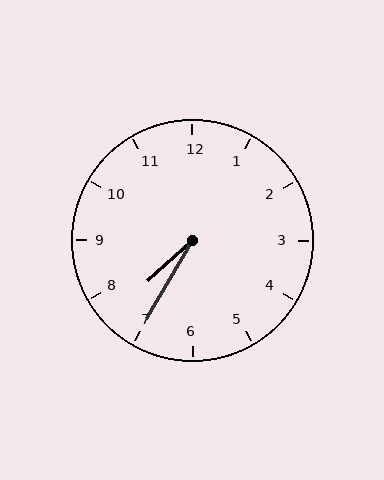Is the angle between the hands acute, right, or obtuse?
It is acute.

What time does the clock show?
7:35.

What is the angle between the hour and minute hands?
Approximately 18 degrees.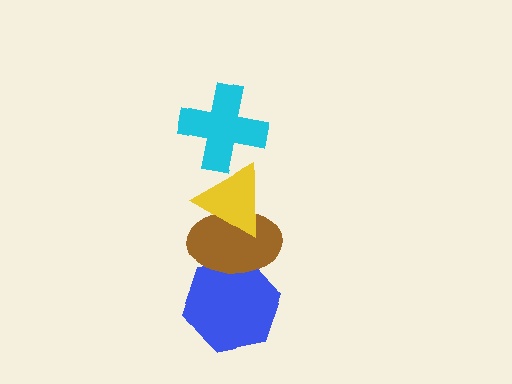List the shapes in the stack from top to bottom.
From top to bottom: the cyan cross, the yellow triangle, the brown ellipse, the blue hexagon.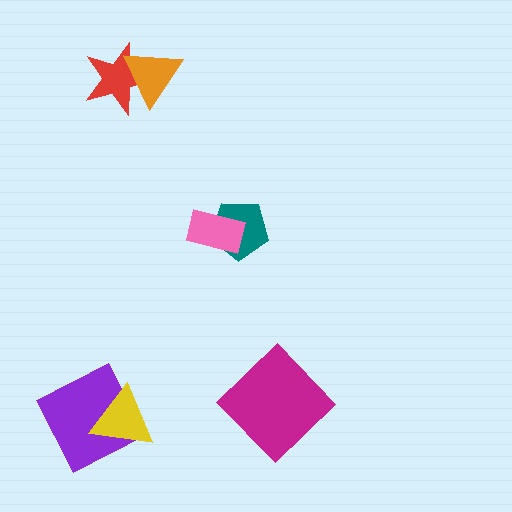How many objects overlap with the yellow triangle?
1 object overlaps with the yellow triangle.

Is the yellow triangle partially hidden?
No, no other shape covers it.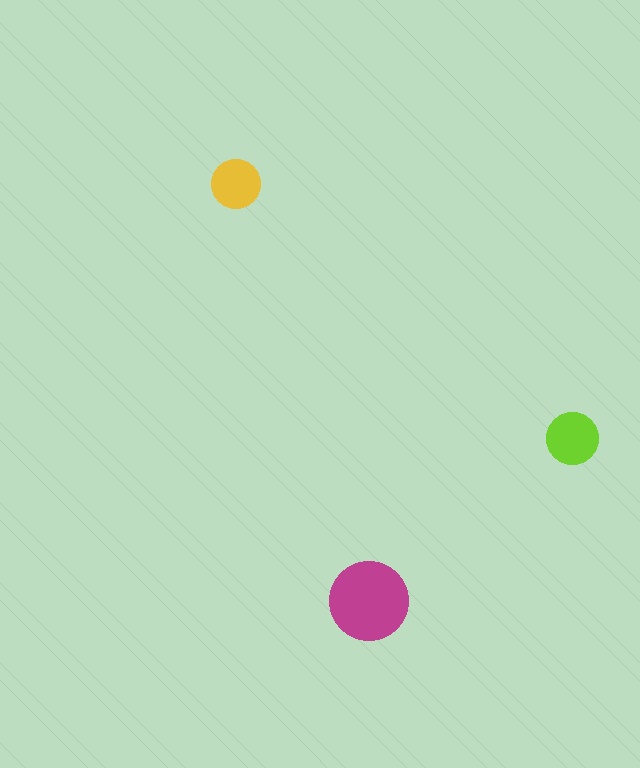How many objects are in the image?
There are 3 objects in the image.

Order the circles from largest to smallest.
the magenta one, the lime one, the yellow one.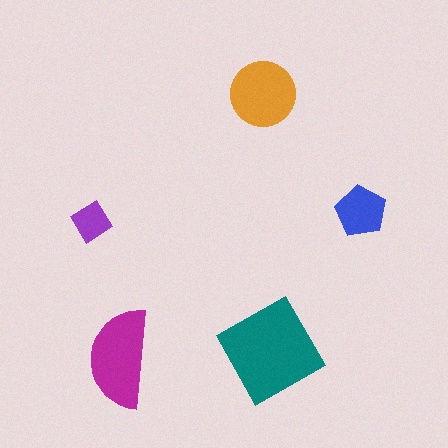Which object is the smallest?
The purple diamond.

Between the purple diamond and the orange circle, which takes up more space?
The orange circle.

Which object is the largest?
The teal diamond.